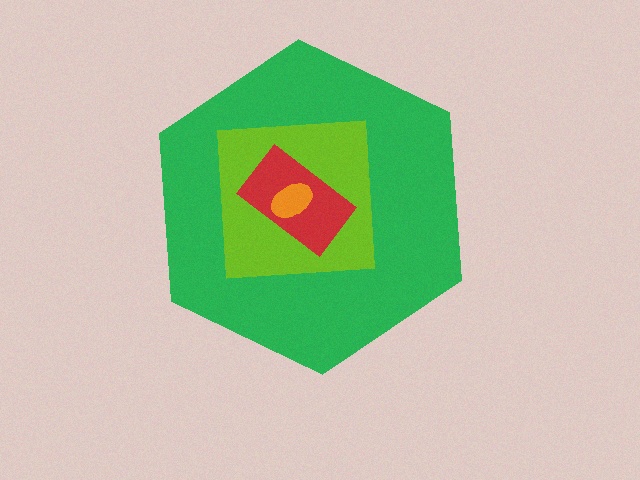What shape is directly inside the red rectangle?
The orange ellipse.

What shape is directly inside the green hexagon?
The lime square.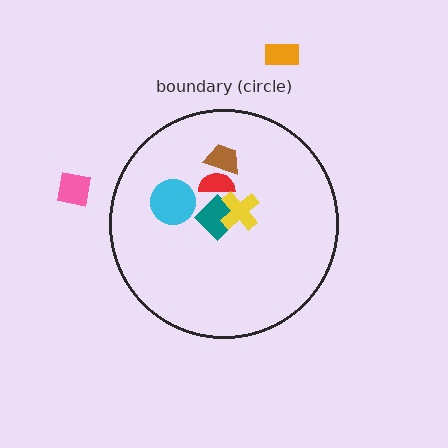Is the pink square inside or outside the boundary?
Outside.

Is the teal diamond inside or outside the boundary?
Inside.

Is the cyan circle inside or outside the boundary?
Inside.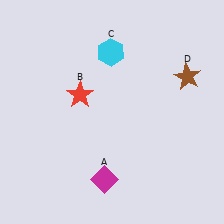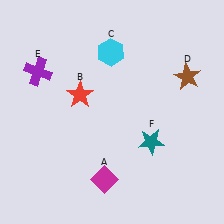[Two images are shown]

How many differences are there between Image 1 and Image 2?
There are 2 differences between the two images.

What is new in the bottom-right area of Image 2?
A teal star (F) was added in the bottom-right area of Image 2.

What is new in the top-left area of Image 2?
A purple cross (E) was added in the top-left area of Image 2.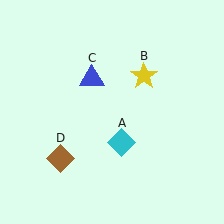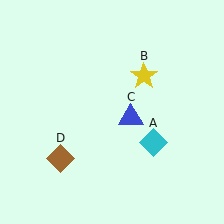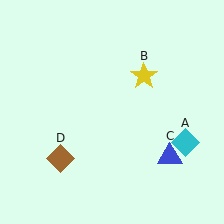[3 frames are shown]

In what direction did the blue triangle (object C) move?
The blue triangle (object C) moved down and to the right.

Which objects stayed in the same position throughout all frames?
Yellow star (object B) and brown diamond (object D) remained stationary.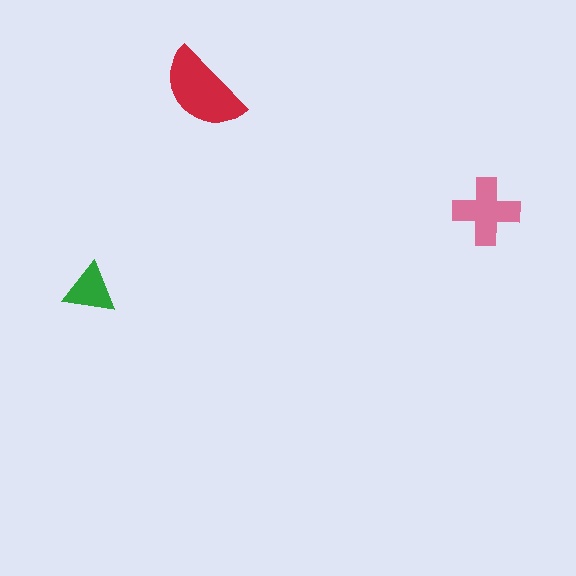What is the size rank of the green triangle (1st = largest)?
3rd.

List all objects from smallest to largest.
The green triangle, the pink cross, the red semicircle.